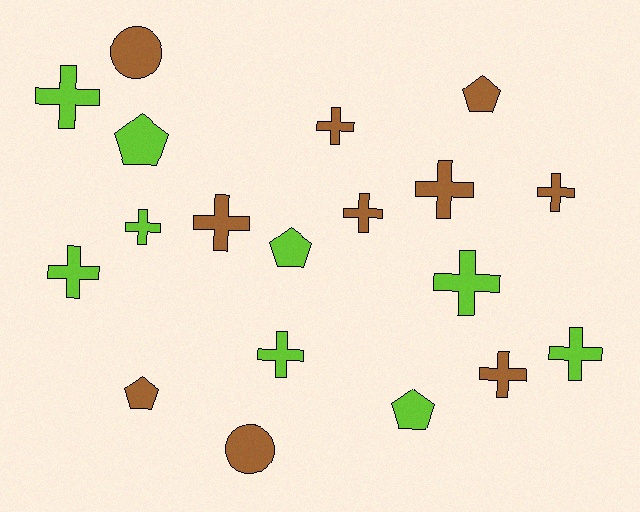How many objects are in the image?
There are 19 objects.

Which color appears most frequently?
Brown, with 10 objects.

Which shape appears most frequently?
Cross, with 12 objects.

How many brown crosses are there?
There are 6 brown crosses.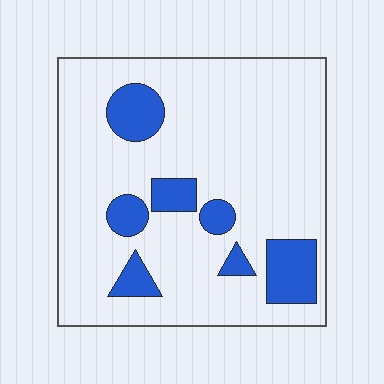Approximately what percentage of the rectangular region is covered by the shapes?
Approximately 15%.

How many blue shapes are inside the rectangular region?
7.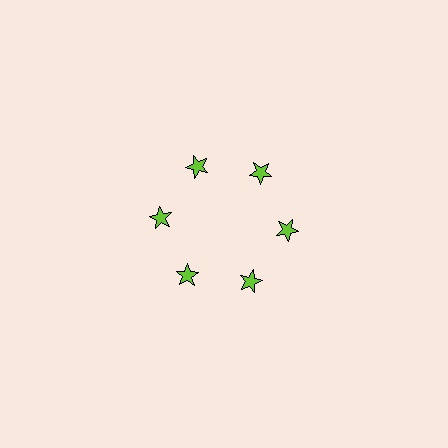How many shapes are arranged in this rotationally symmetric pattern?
There are 6 shapes, arranged in 6 groups of 1.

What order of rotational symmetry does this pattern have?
This pattern has 6-fold rotational symmetry.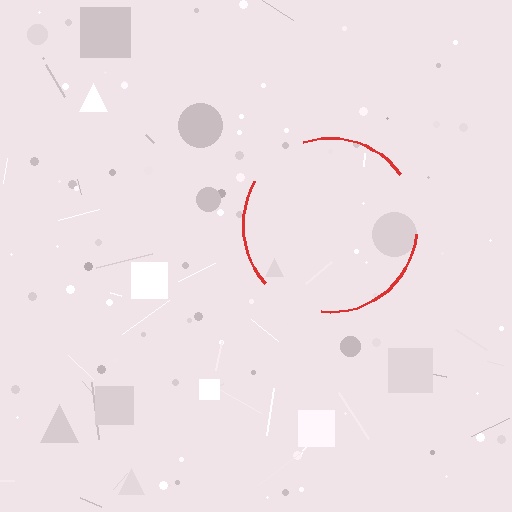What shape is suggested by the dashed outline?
The dashed outline suggests a circle.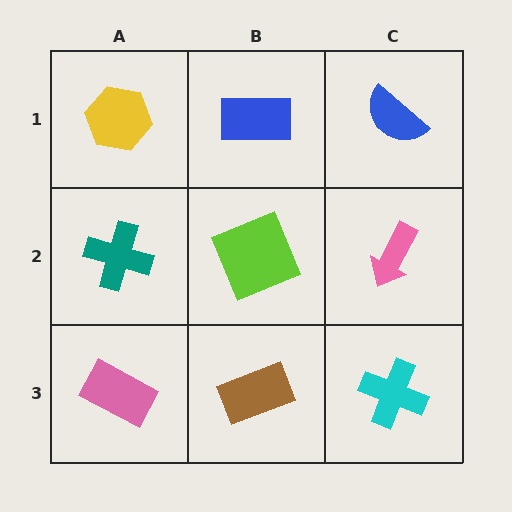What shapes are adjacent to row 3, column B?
A lime square (row 2, column B), a pink rectangle (row 3, column A), a cyan cross (row 3, column C).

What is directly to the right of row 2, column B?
A pink arrow.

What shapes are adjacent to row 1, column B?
A lime square (row 2, column B), a yellow hexagon (row 1, column A), a blue semicircle (row 1, column C).